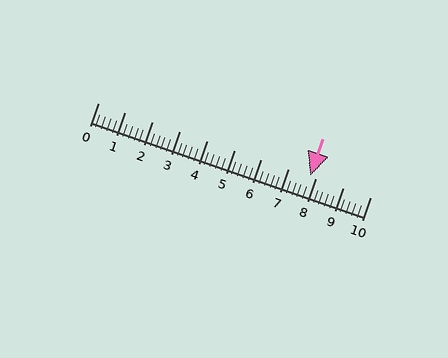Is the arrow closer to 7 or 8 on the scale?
The arrow is closer to 8.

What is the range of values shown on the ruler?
The ruler shows values from 0 to 10.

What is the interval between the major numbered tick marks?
The major tick marks are spaced 1 units apart.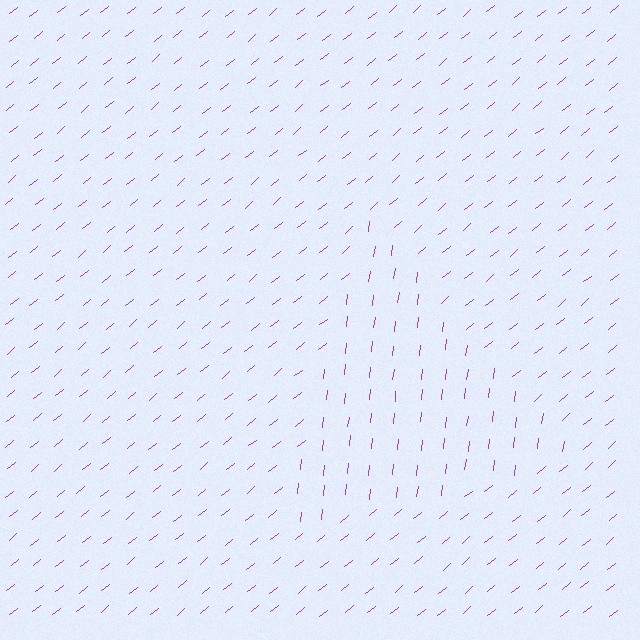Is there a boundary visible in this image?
Yes, there is a texture boundary formed by a change in line orientation.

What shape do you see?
I see a triangle.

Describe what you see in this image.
The image is filled with small purple line segments. A triangle region in the image has lines oriented differently from the surrounding lines, creating a visible texture boundary.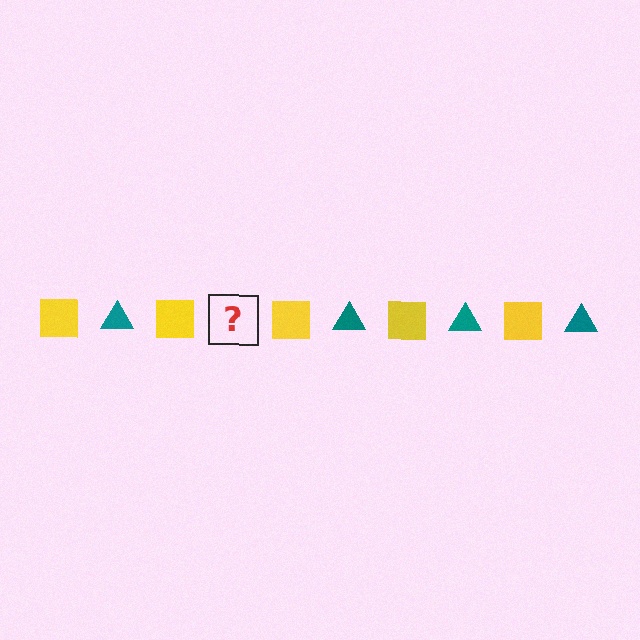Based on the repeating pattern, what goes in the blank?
The blank should be a teal triangle.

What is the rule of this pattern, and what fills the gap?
The rule is that the pattern alternates between yellow square and teal triangle. The gap should be filled with a teal triangle.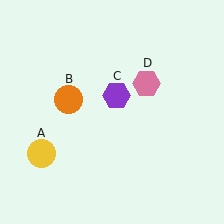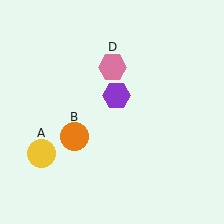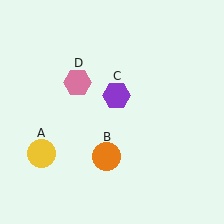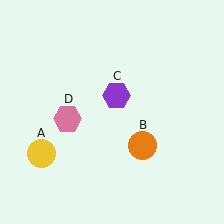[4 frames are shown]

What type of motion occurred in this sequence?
The orange circle (object B), pink hexagon (object D) rotated counterclockwise around the center of the scene.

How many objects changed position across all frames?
2 objects changed position: orange circle (object B), pink hexagon (object D).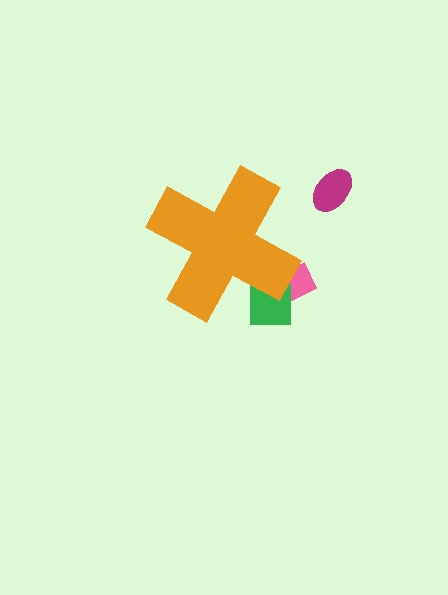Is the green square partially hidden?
Yes, the green square is partially hidden behind the orange cross.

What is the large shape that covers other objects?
An orange cross.